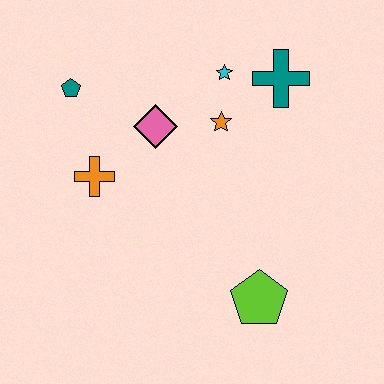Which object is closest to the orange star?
The cyan star is closest to the orange star.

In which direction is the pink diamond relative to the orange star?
The pink diamond is to the left of the orange star.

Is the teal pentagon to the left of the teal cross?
Yes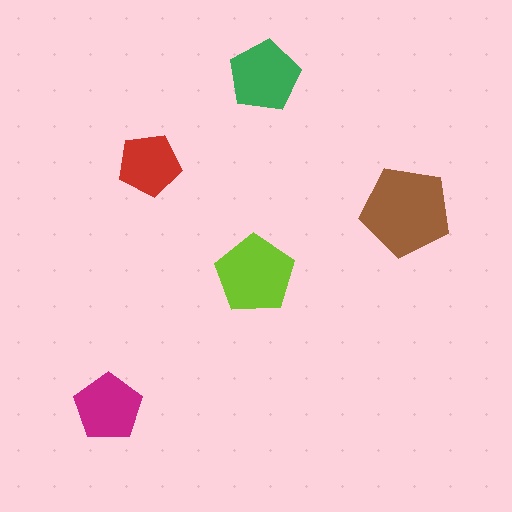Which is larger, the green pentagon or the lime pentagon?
The lime one.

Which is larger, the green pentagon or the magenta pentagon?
The green one.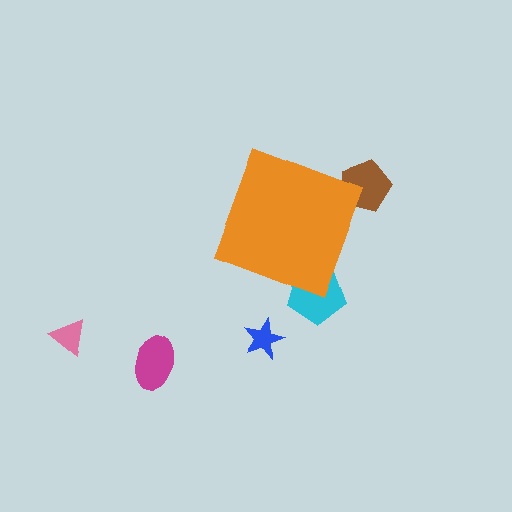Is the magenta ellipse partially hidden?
No, the magenta ellipse is fully visible.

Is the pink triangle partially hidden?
No, the pink triangle is fully visible.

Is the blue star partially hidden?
No, the blue star is fully visible.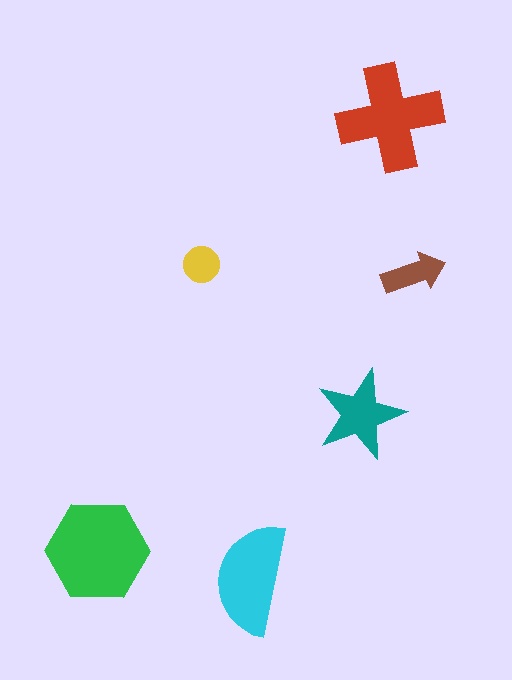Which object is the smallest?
The yellow circle.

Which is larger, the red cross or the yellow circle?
The red cross.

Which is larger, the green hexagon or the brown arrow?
The green hexagon.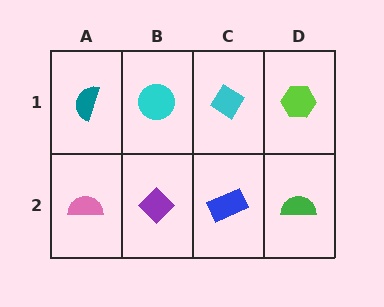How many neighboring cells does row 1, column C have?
3.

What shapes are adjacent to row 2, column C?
A cyan diamond (row 1, column C), a purple diamond (row 2, column B), a green semicircle (row 2, column D).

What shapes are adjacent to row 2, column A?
A teal semicircle (row 1, column A), a purple diamond (row 2, column B).